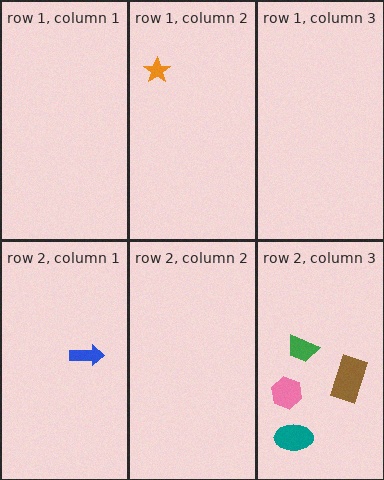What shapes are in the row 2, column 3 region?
The brown rectangle, the pink hexagon, the teal ellipse, the green trapezoid.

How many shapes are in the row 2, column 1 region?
1.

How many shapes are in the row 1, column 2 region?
1.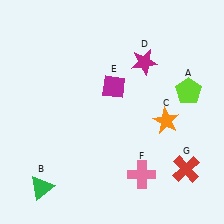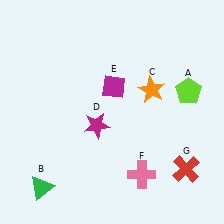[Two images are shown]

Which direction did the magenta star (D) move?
The magenta star (D) moved down.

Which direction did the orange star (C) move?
The orange star (C) moved up.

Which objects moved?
The objects that moved are: the orange star (C), the magenta star (D).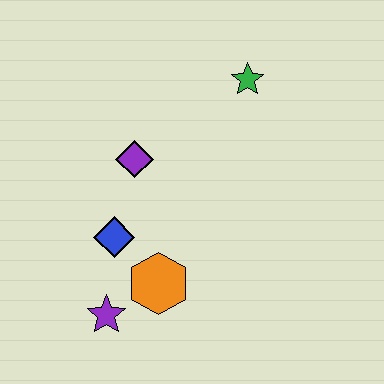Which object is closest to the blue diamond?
The orange hexagon is closest to the blue diamond.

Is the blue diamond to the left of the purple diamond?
Yes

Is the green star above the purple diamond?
Yes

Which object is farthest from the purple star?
The green star is farthest from the purple star.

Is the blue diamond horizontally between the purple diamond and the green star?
No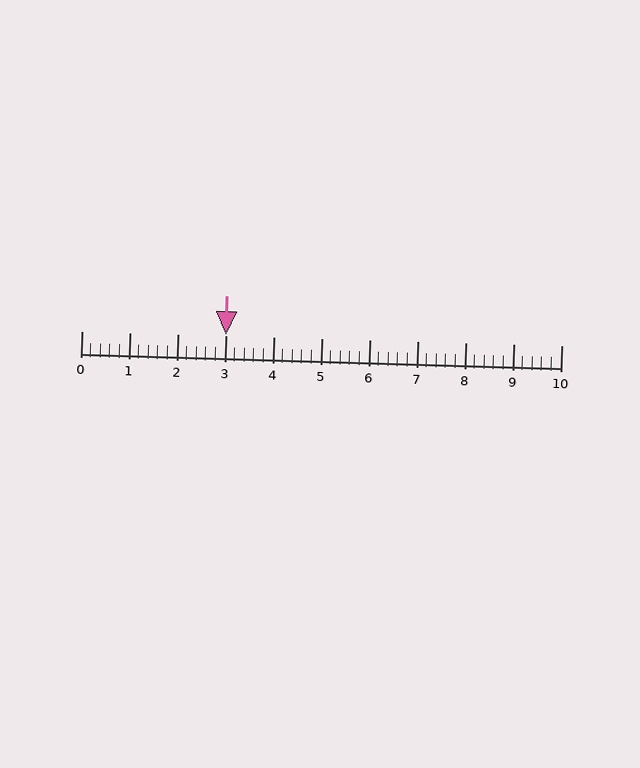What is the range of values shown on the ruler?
The ruler shows values from 0 to 10.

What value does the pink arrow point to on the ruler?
The pink arrow points to approximately 3.0.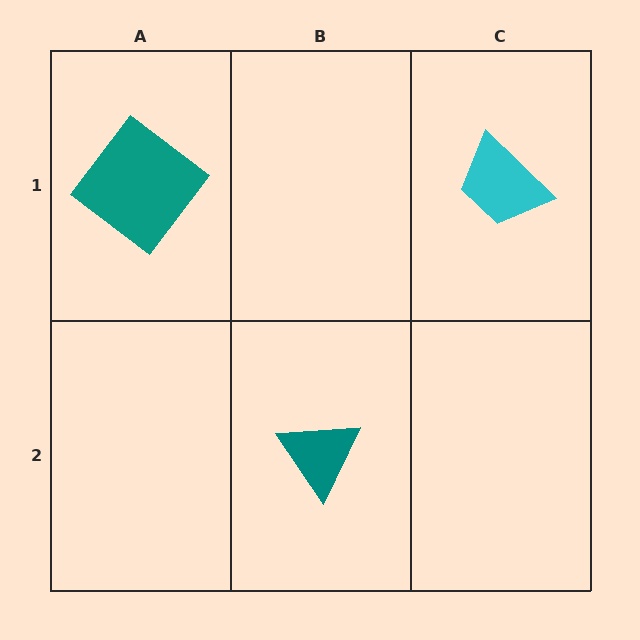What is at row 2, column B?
A teal triangle.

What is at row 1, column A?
A teal diamond.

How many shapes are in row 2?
1 shape.